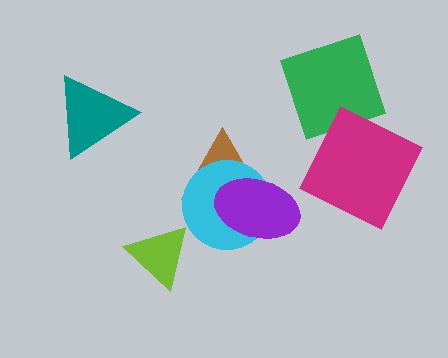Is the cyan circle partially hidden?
Yes, it is partially covered by another shape.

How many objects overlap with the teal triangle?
0 objects overlap with the teal triangle.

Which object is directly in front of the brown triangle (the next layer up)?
The cyan circle is directly in front of the brown triangle.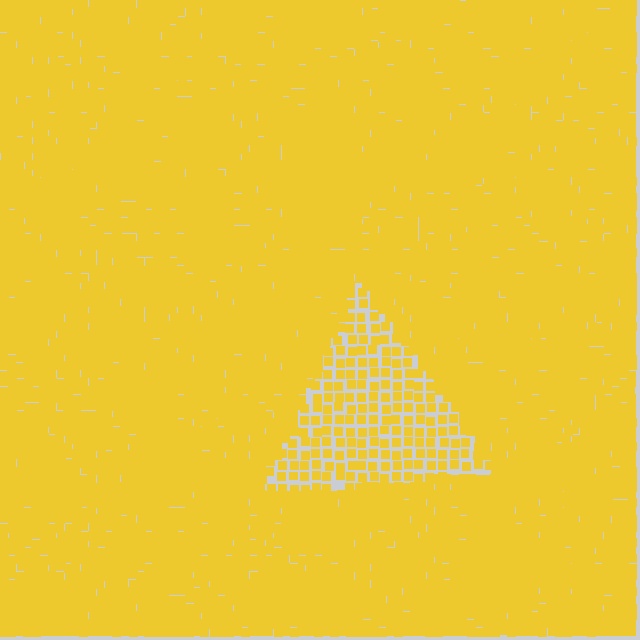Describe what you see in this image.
The image contains small yellow elements arranged at two different densities. A triangle-shaped region is visible where the elements are less densely packed than the surrounding area.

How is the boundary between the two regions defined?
The boundary is defined by a change in element density (approximately 2.0x ratio). All elements are the same color, size, and shape.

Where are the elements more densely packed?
The elements are more densely packed outside the triangle boundary.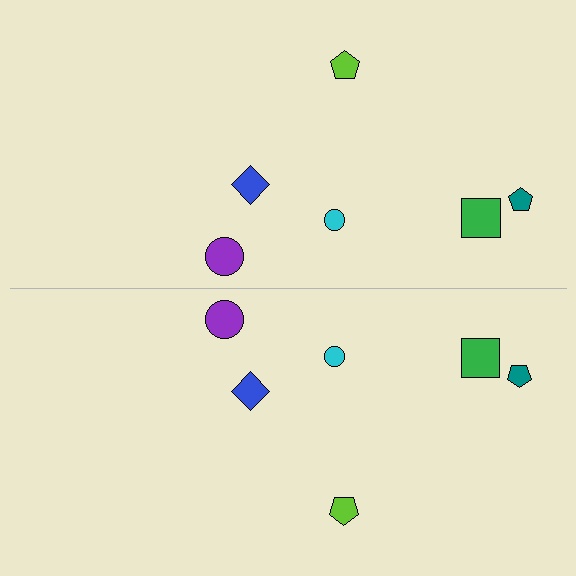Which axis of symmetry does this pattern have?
The pattern has a horizontal axis of symmetry running through the center of the image.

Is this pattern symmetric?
Yes, this pattern has bilateral (reflection) symmetry.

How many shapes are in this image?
There are 12 shapes in this image.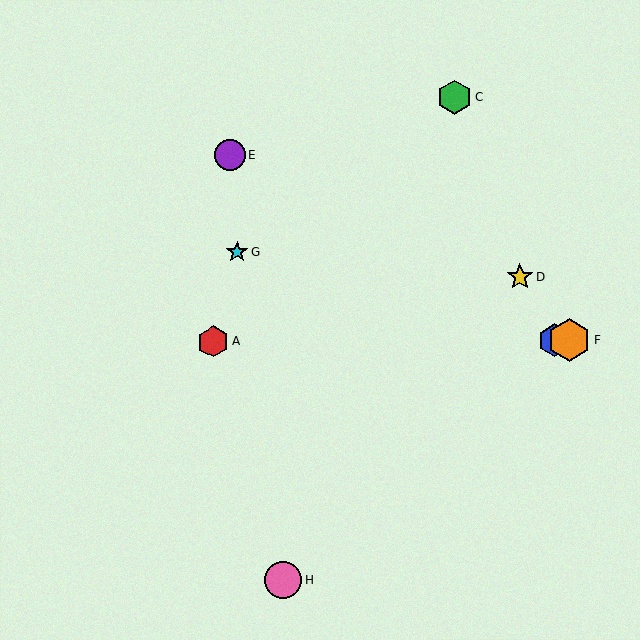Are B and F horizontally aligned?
Yes, both are at y≈340.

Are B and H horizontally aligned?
No, B is at y≈340 and H is at y≈580.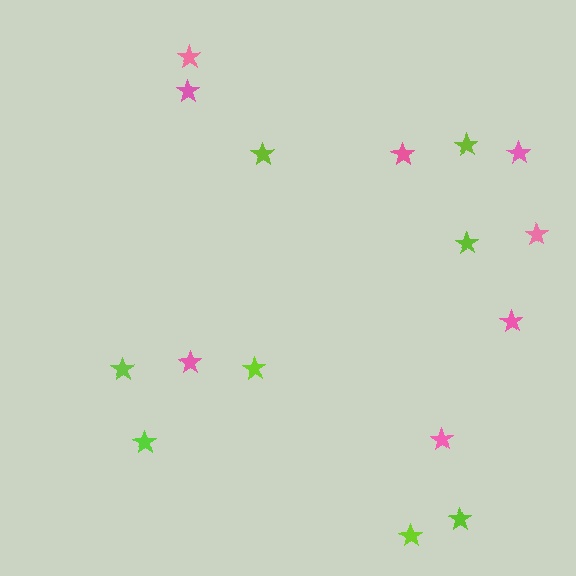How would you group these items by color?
There are 2 groups: one group of pink stars (8) and one group of lime stars (8).